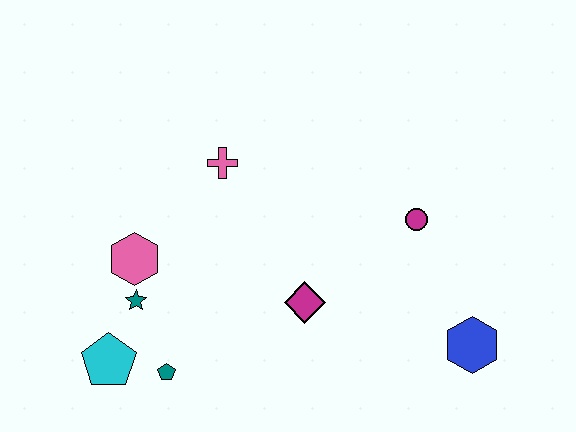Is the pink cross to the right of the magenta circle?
No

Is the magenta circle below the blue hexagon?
No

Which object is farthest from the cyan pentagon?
The blue hexagon is farthest from the cyan pentagon.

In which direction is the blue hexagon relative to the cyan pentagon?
The blue hexagon is to the right of the cyan pentagon.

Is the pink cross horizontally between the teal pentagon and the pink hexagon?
No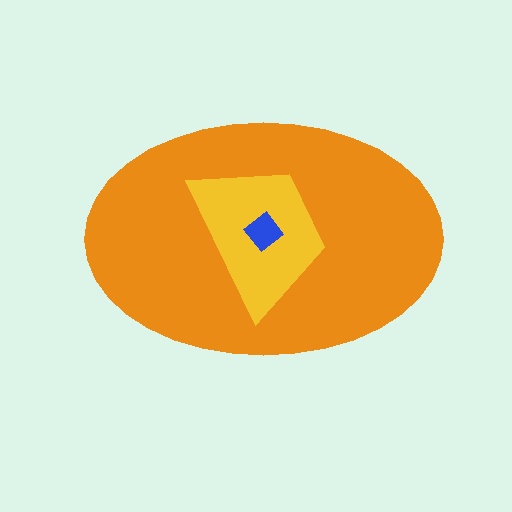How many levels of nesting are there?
3.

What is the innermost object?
The blue diamond.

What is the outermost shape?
The orange ellipse.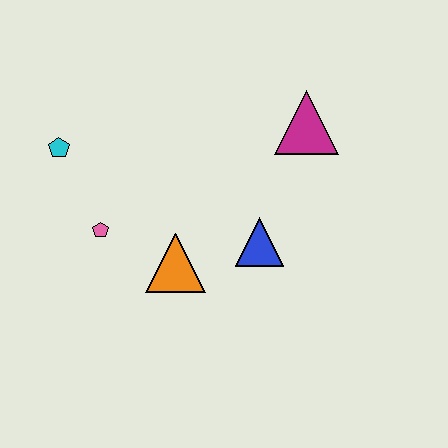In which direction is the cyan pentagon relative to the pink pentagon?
The cyan pentagon is above the pink pentagon.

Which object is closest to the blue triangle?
The orange triangle is closest to the blue triangle.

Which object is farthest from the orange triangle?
The magenta triangle is farthest from the orange triangle.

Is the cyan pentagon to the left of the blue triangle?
Yes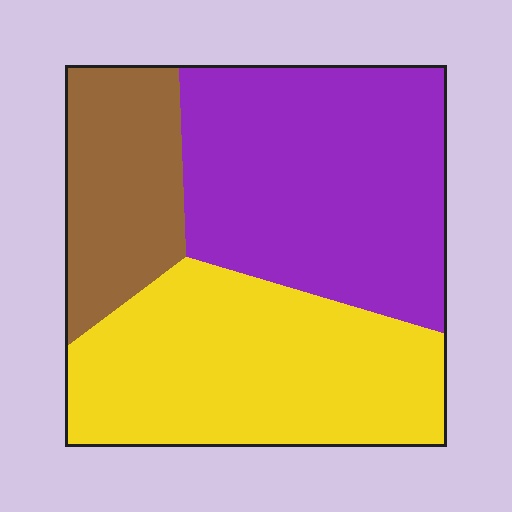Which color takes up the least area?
Brown, at roughly 20%.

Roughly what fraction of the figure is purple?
Purple covers around 40% of the figure.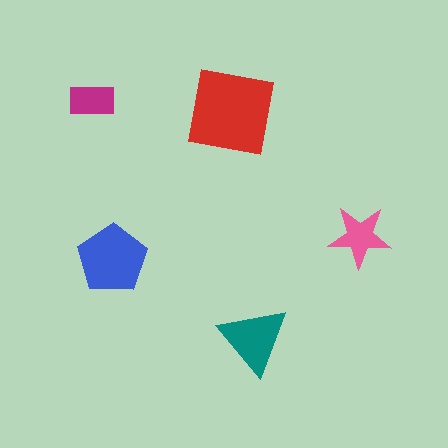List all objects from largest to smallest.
The red square, the blue pentagon, the teal triangle, the pink star, the magenta rectangle.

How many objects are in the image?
There are 5 objects in the image.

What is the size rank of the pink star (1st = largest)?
4th.